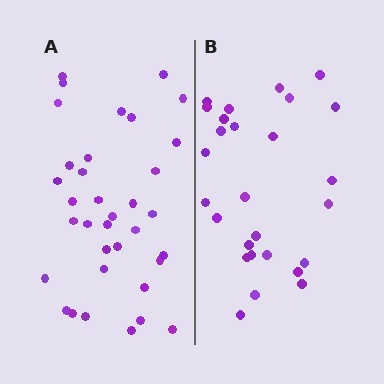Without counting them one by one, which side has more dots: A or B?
Region A (the left region) has more dots.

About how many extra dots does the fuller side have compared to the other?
Region A has roughly 8 or so more dots than region B.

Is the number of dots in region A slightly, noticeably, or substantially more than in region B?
Region A has noticeably more, but not dramatically so. The ratio is roughly 1.3 to 1.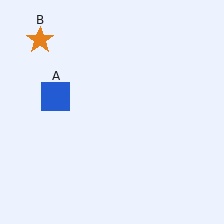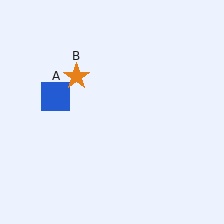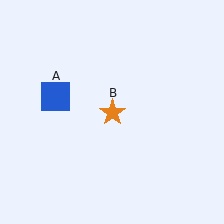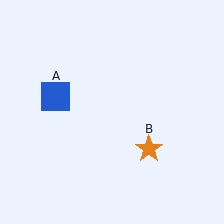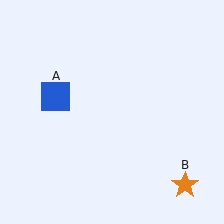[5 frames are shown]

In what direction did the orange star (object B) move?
The orange star (object B) moved down and to the right.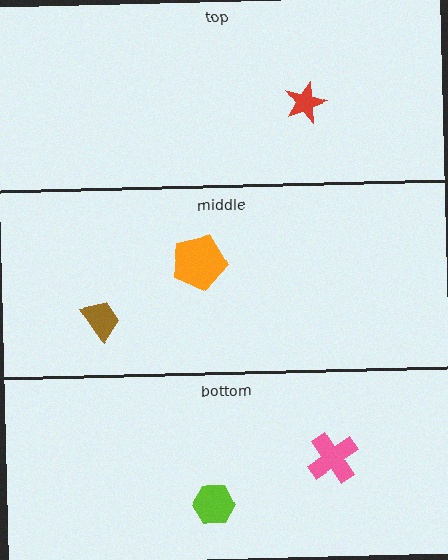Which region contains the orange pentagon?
The middle region.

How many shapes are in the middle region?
2.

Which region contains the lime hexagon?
The bottom region.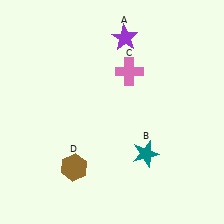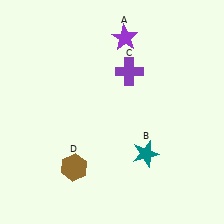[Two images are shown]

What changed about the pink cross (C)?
In Image 1, C is pink. In Image 2, it changed to purple.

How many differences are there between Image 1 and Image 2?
There is 1 difference between the two images.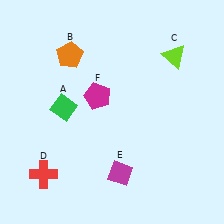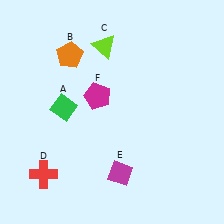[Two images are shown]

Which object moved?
The lime triangle (C) moved left.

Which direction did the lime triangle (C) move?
The lime triangle (C) moved left.